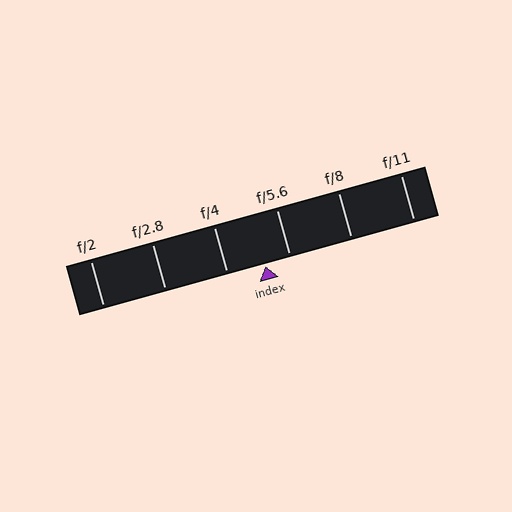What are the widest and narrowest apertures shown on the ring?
The widest aperture shown is f/2 and the narrowest is f/11.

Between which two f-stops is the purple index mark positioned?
The index mark is between f/4 and f/5.6.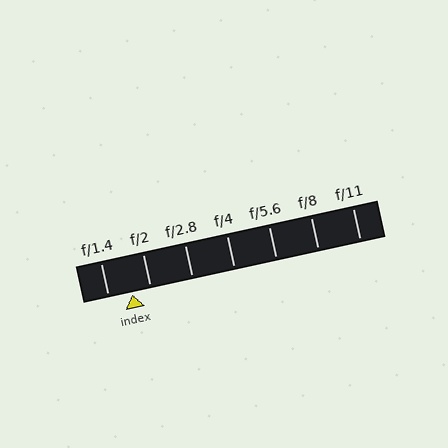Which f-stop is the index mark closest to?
The index mark is closest to f/2.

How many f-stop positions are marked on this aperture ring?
There are 7 f-stop positions marked.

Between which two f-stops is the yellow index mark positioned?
The index mark is between f/1.4 and f/2.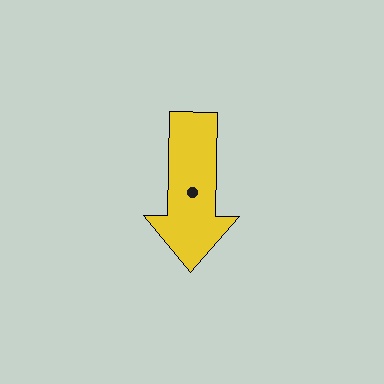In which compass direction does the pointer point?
South.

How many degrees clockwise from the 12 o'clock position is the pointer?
Approximately 181 degrees.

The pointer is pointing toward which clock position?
Roughly 6 o'clock.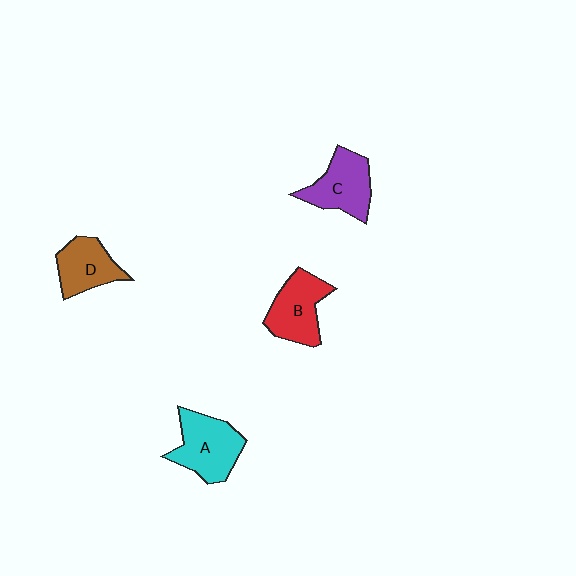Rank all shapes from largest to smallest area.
From largest to smallest: A (cyan), C (purple), B (red), D (brown).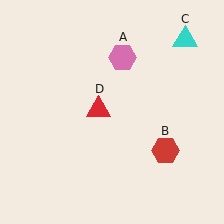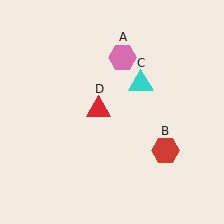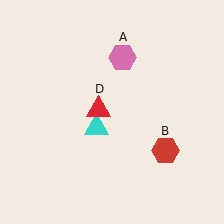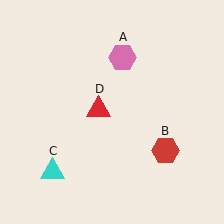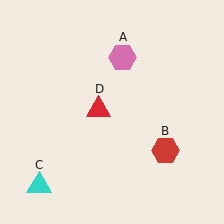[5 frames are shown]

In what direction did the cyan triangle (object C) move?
The cyan triangle (object C) moved down and to the left.